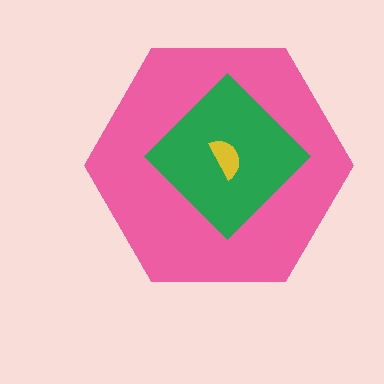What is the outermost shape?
The pink hexagon.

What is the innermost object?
The yellow semicircle.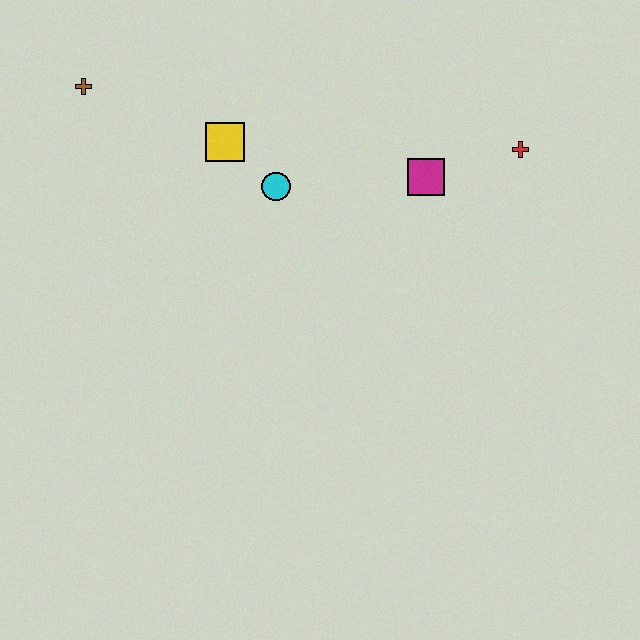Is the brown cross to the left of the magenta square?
Yes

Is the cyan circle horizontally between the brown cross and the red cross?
Yes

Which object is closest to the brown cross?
The yellow square is closest to the brown cross.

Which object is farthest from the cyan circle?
The red cross is farthest from the cyan circle.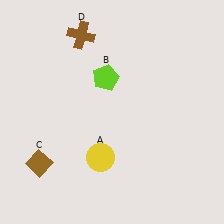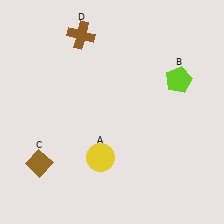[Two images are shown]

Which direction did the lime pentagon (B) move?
The lime pentagon (B) moved right.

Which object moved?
The lime pentagon (B) moved right.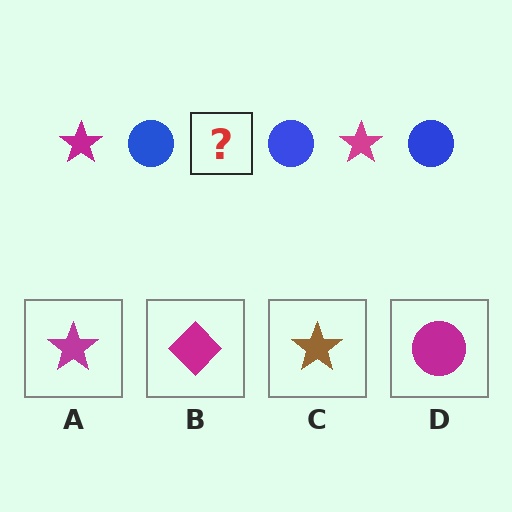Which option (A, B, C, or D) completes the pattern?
A.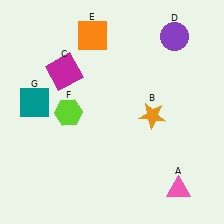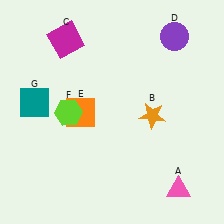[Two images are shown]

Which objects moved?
The objects that moved are: the magenta square (C), the orange square (E).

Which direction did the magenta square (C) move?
The magenta square (C) moved up.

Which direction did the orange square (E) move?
The orange square (E) moved down.